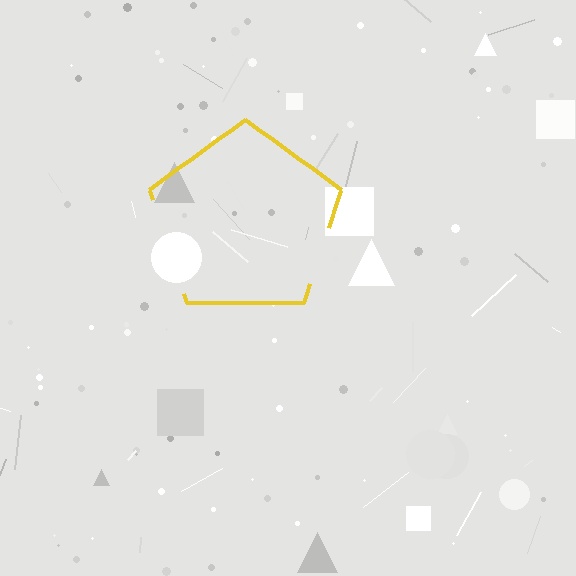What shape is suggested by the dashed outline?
The dashed outline suggests a pentagon.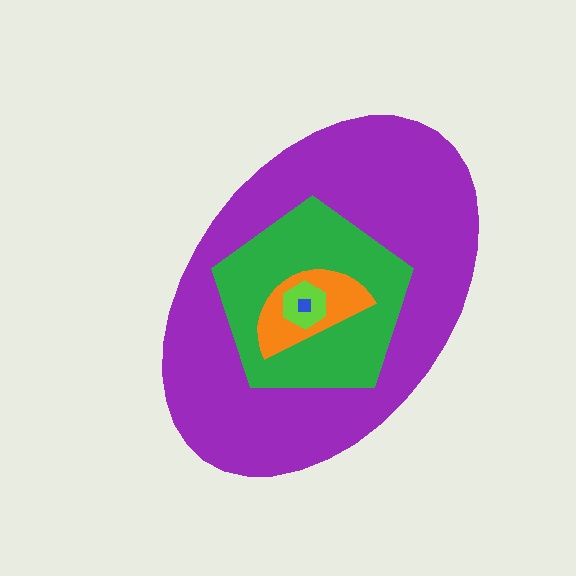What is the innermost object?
The blue square.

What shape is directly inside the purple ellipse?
The green pentagon.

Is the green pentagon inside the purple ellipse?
Yes.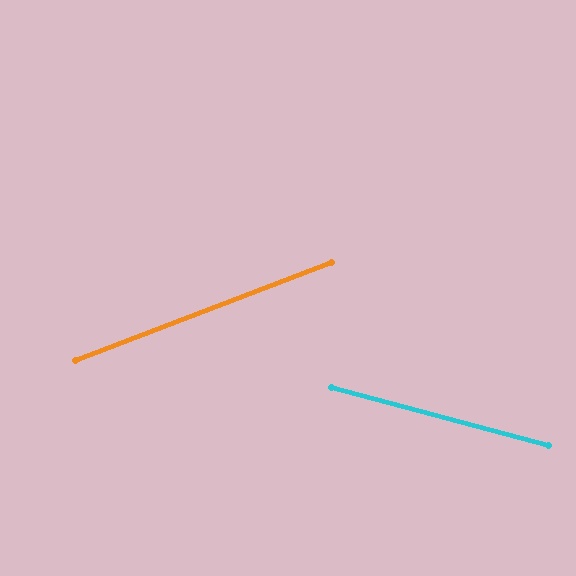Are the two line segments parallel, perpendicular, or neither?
Neither parallel nor perpendicular — they differ by about 36°.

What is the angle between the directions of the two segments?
Approximately 36 degrees.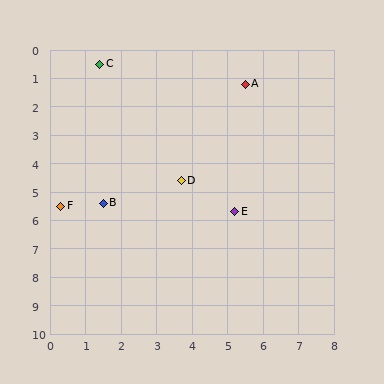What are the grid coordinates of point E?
Point E is at approximately (5.2, 5.7).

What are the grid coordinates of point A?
Point A is at approximately (5.5, 1.2).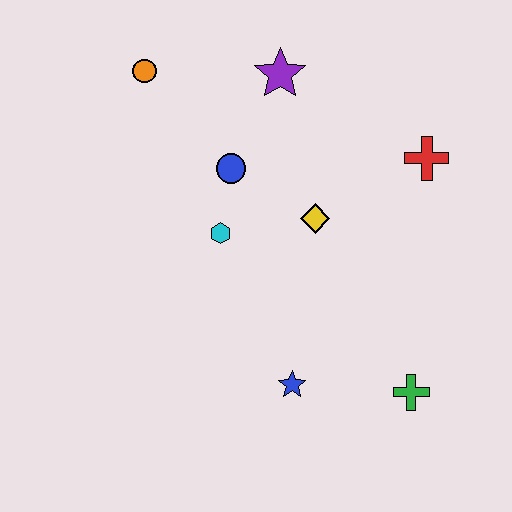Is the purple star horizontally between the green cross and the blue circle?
Yes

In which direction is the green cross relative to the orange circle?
The green cross is below the orange circle.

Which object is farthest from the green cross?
The orange circle is farthest from the green cross.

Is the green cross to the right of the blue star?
Yes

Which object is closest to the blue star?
The green cross is closest to the blue star.